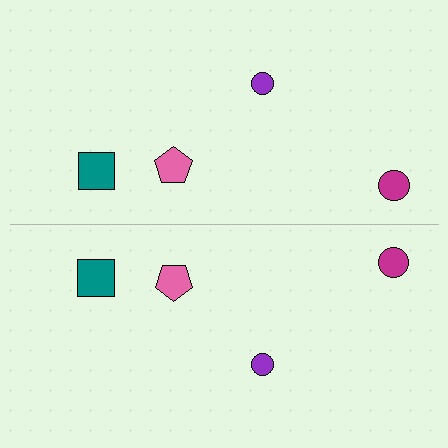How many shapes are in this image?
There are 8 shapes in this image.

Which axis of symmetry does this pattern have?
The pattern has a horizontal axis of symmetry running through the center of the image.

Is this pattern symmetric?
Yes, this pattern has bilateral (reflection) symmetry.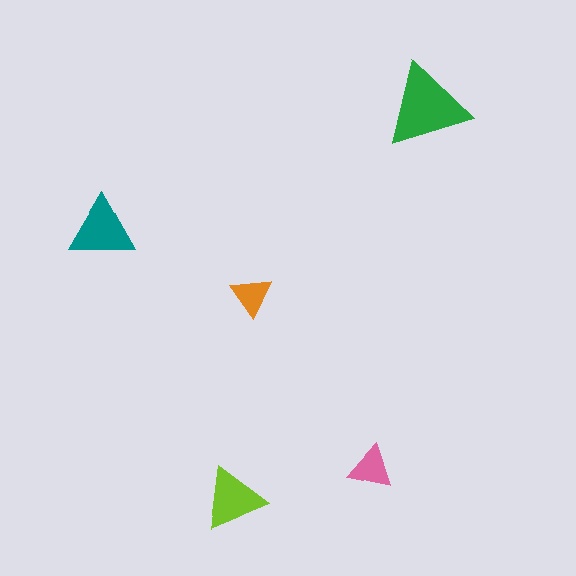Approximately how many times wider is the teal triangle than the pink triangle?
About 1.5 times wider.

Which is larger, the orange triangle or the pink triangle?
The pink one.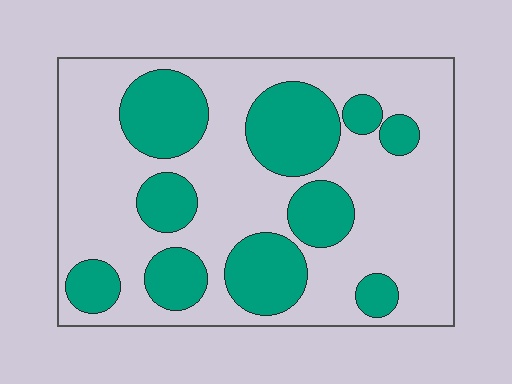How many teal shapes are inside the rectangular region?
10.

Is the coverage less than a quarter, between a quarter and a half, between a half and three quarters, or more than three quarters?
Between a quarter and a half.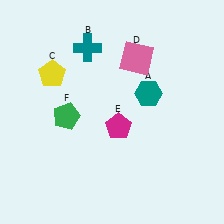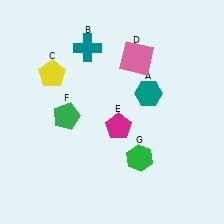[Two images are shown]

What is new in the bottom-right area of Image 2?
A green hexagon (G) was added in the bottom-right area of Image 2.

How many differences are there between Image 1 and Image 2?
There is 1 difference between the two images.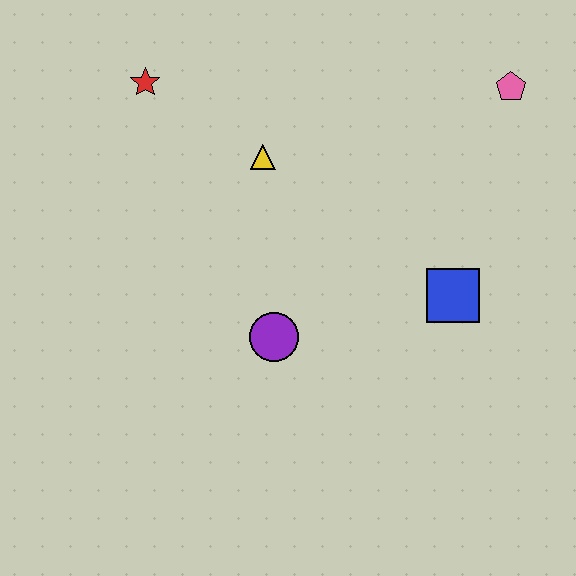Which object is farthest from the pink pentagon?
The red star is farthest from the pink pentagon.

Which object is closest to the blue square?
The purple circle is closest to the blue square.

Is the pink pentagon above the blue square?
Yes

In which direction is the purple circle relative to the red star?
The purple circle is below the red star.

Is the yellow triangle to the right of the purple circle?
No